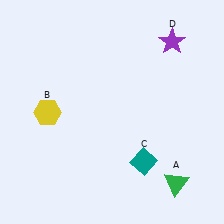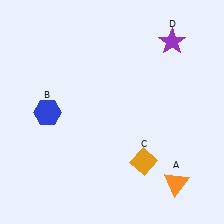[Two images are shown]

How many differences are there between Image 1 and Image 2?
There are 3 differences between the two images.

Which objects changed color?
A changed from green to orange. B changed from yellow to blue. C changed from teal to orange.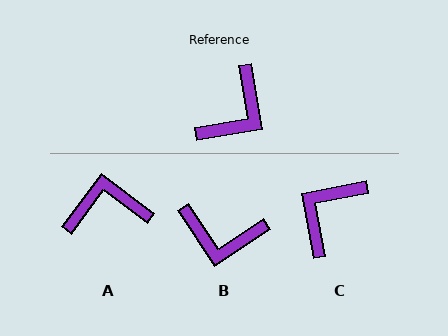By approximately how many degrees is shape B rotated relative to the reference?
Approximately 66 degrees clockwise.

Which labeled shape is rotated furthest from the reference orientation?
C, about 179 degrees away.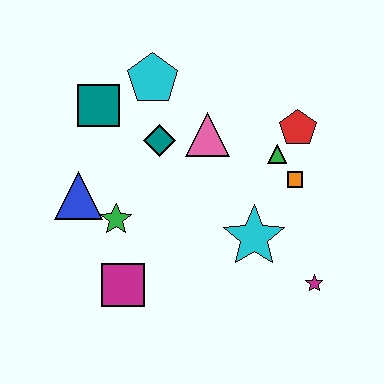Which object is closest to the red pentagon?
The green triangle is closest to the red pentagon.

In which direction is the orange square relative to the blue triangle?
The orange square is to the right of the blue triangle.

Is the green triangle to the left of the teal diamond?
No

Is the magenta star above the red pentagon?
No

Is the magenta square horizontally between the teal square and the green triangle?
Yes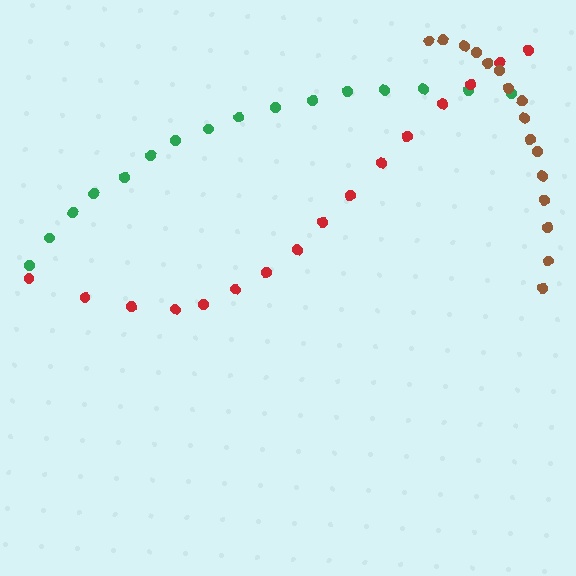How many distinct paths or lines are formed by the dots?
There are 3 distinct paths.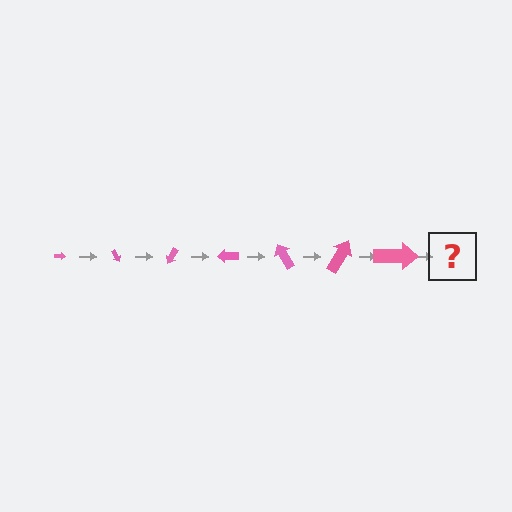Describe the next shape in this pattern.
It should be an arrow, larger than the previous one and rotated 420 degrees from the start.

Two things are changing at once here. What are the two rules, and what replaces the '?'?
The two rules are that the arrow grows larger each step and it rotates 60 degrees each step. The '?' should be an arrow, larger than the previous one and rotated 420 degrees from the start.